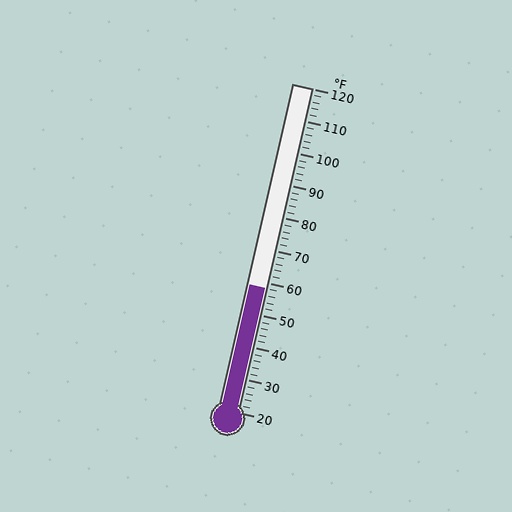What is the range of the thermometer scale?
The thermometer scale ranges from 20°F to 120°F.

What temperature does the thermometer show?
The thermometer shows approximately 58°F.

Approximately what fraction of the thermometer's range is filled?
The thermometer is filled to approximately 40% of its range.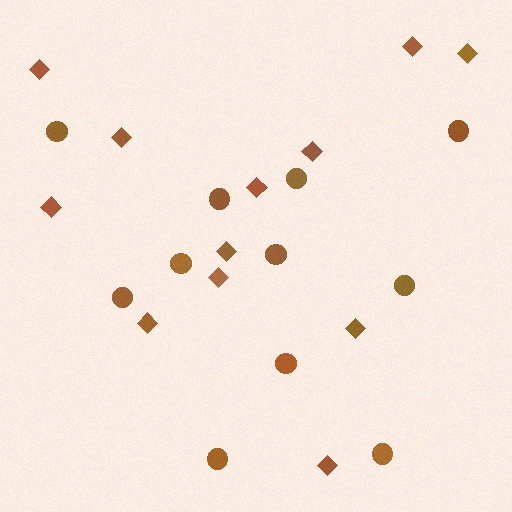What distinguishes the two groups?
There are 2 groups: one group of diamonds (12) and one group of circles (11).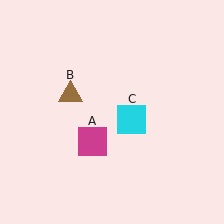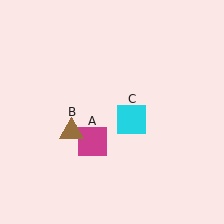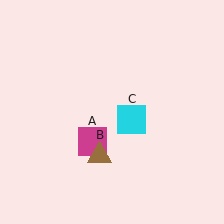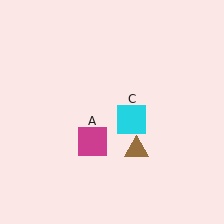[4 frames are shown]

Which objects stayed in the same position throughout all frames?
Magenta square (object A) and cyan square (object C) remained stationary.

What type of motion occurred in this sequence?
The brown triangle (object B) rotated counterclockwise around the center of the scene.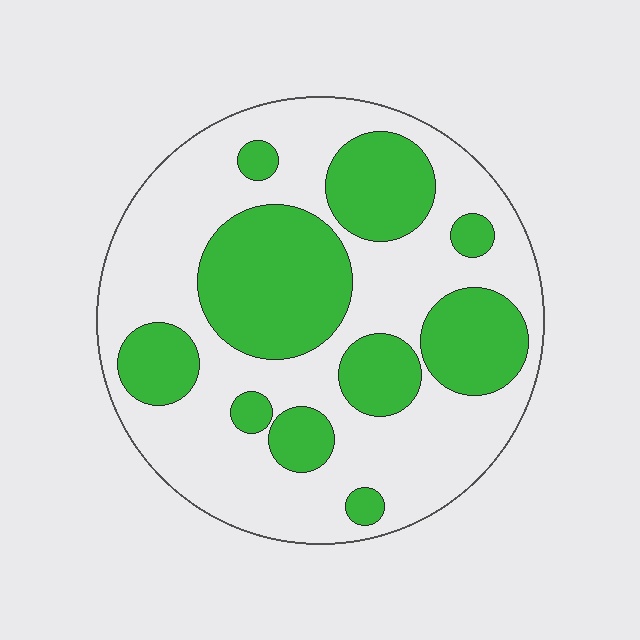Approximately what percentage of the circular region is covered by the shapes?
Approximately 35%.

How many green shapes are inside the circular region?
10.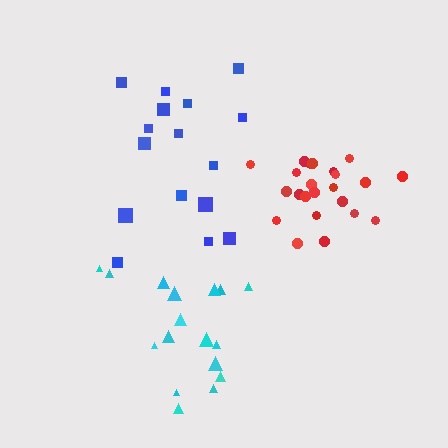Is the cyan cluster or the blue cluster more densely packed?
Blue.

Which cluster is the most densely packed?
Red.